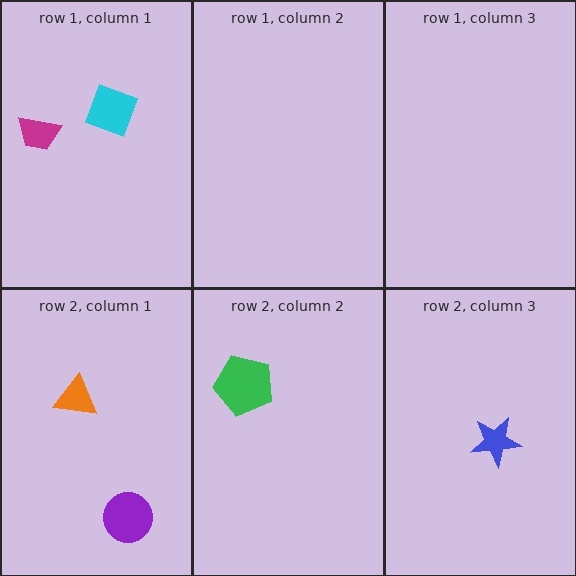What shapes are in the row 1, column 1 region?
The cyan diamond, the magenta trapezoid.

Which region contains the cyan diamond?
The row 1, column 1 region.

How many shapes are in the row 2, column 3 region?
1.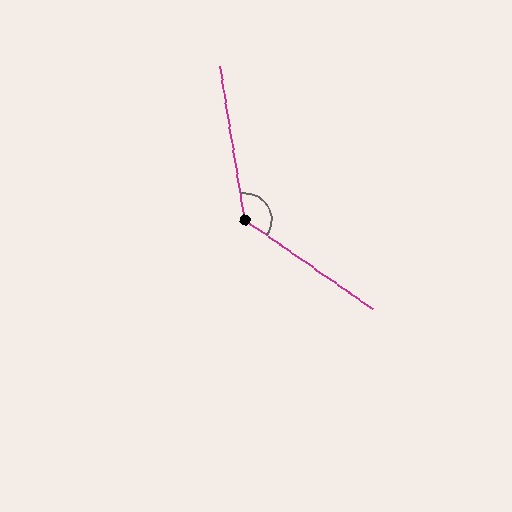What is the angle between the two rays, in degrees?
Approximately 134 degrees.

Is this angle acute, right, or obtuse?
It is obtuse.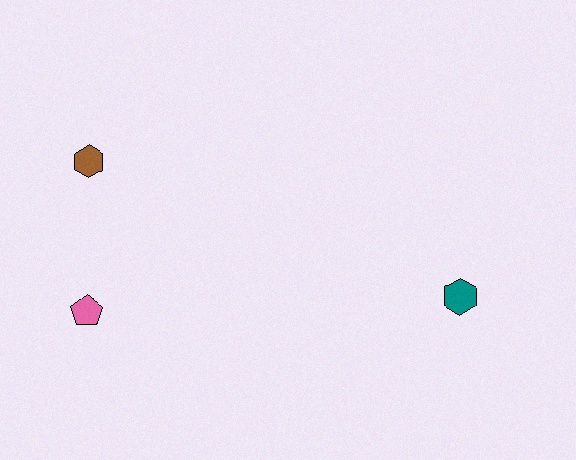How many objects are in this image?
There are 3 objects.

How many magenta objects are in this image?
There are no magenta objects.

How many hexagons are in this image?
There are 2 hexagons.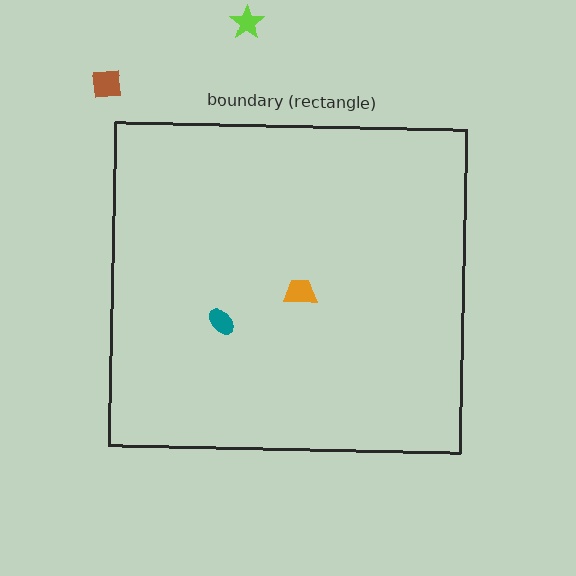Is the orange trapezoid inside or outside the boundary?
Inside.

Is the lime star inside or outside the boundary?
Outside.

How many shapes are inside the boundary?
2 inside, 2 outside.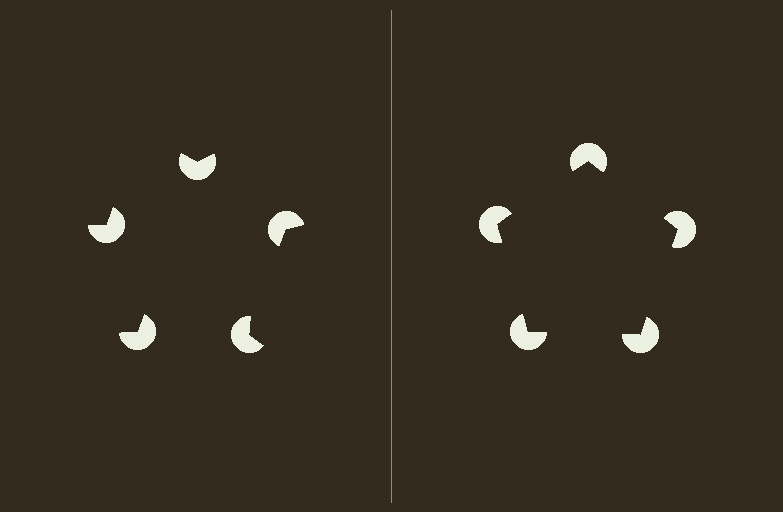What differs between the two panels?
The pac-man discs are positioned identically on both sides; only the wedge orientations differ. On the right they align to a pentagon; on the left they are misaligned.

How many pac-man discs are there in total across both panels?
10 — 5 on each side.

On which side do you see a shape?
An illusory pentagon appears on the right side. On the left side the wedge cuts are rotated, so no coherent shape forms.